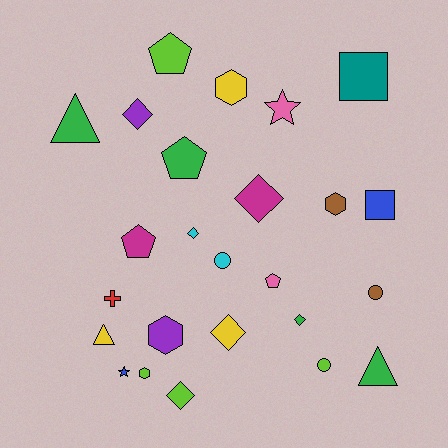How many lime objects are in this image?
There are 4 lime objects.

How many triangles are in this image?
There are 3 triangles.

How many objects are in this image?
There are 25 objects.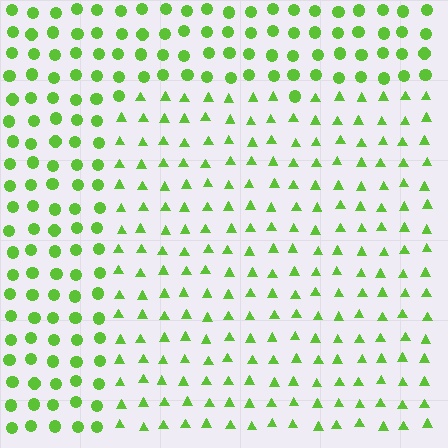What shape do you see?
I see a rectangle.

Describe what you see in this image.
The image is filled with small lime elements arranged in a uniform grid. A rectangle-shaped region contains triangles, while the surrounding area contains circles. The boundary is defined purely by the change in element shape.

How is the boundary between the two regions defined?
The boundary is defined by a change in element shape: triangles inside vs. circles outside. All elements share the same color and spacing.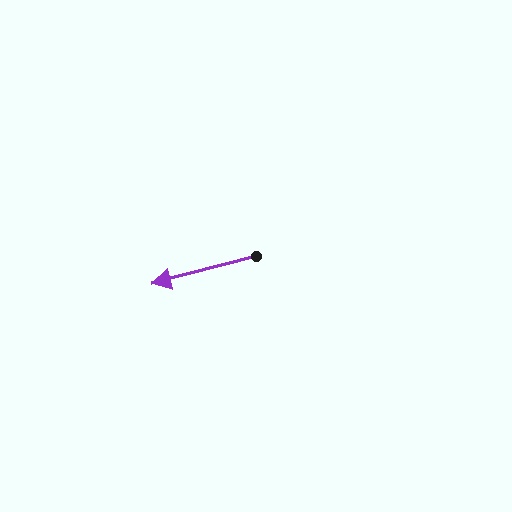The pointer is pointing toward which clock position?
Roughly 9 o'clock.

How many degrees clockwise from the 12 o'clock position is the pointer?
Approximately 255 degrees.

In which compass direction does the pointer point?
West.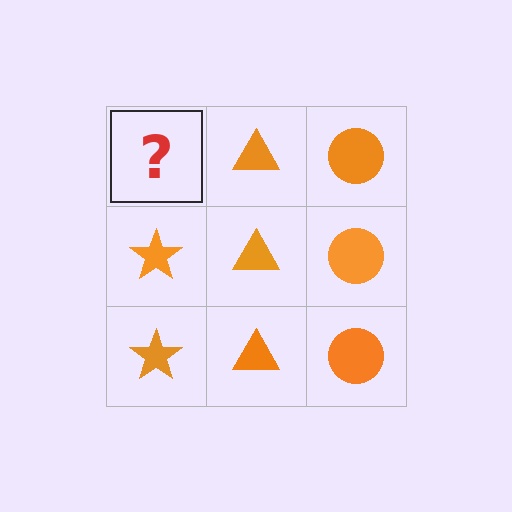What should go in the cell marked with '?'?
The missing cell should contain an orange star.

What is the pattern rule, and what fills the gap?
The rule is that each column has a consistent shape. The gap should be filled with an orange star.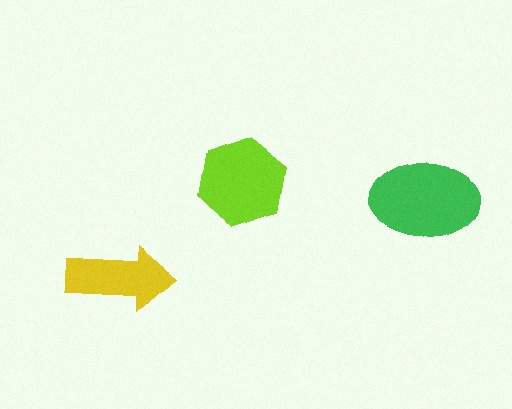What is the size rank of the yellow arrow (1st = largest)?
3rd.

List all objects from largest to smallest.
The green ellipse, the lime hexagon, the yellow arrow.